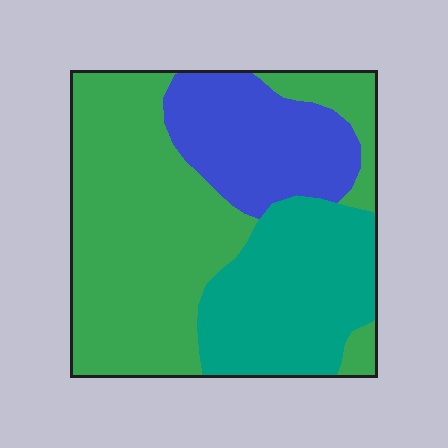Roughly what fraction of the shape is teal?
Teal covers roughly 25% of the shape.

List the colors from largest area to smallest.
From largest to smallest: green, teal, blue.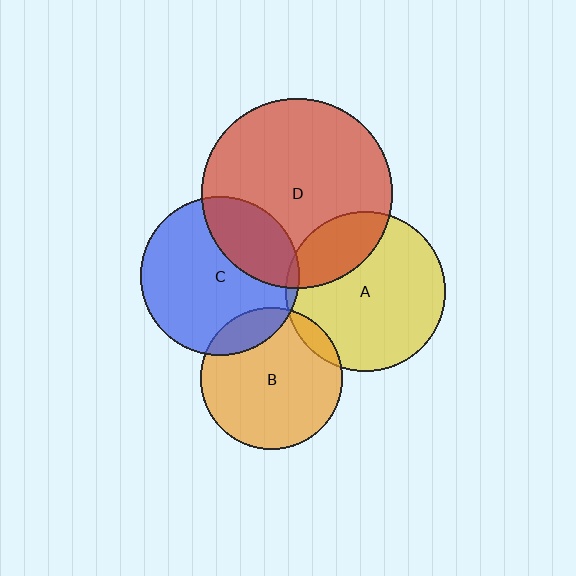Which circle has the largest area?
Circle D (red).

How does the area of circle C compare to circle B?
Approximately 1.2 times.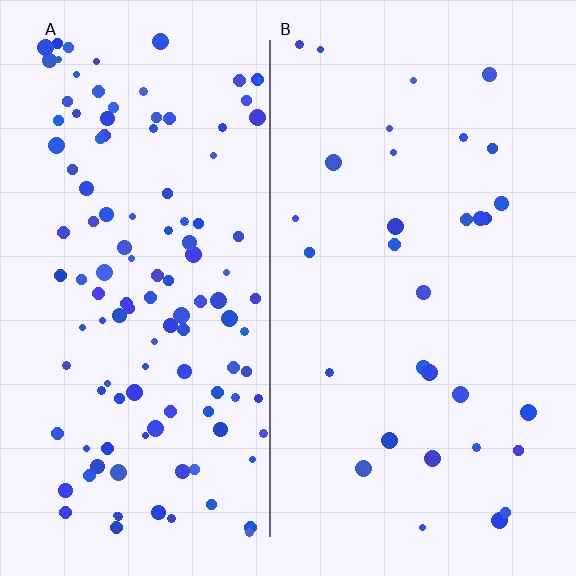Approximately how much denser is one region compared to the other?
Approximately 3.8× — region A over region B.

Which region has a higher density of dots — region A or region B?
A (the left).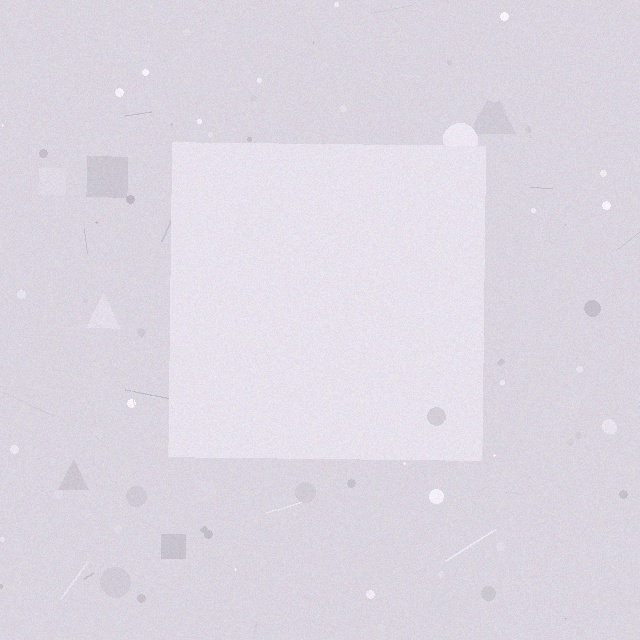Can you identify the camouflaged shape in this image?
The camouflaged shape is a square.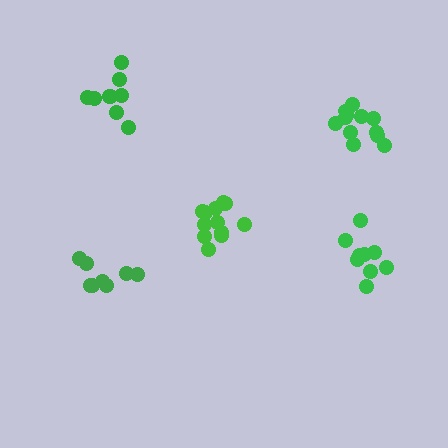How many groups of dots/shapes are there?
There are 5 groups.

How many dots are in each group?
Group 1: 13 dots, Group 2: 9 dots, Group 3: 8 dots, Group 4: 12 dots, Group 5: 9 dots (51 total).